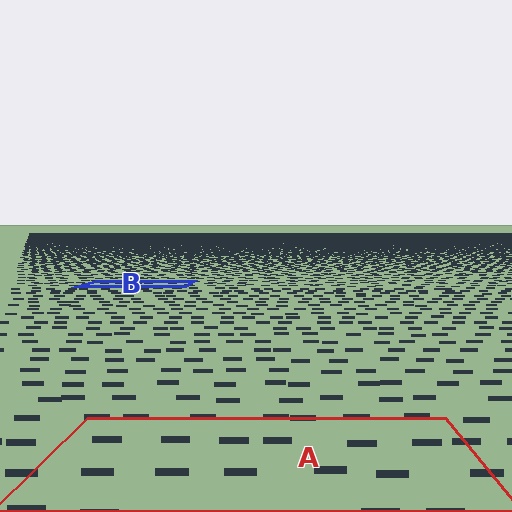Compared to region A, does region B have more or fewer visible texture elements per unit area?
Region B has more texture elements per unit area — they are packed more densely because it is farther away.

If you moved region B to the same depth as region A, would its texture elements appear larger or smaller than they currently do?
They would appear larger. At a closer depth, the same texture elements are projected at a bigger on-screen size.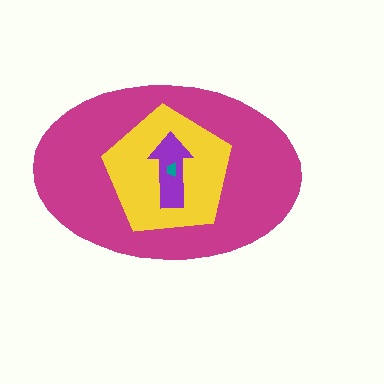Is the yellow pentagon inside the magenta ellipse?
Yes.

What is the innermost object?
The teal trapezoid.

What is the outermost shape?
The magenta ellipse.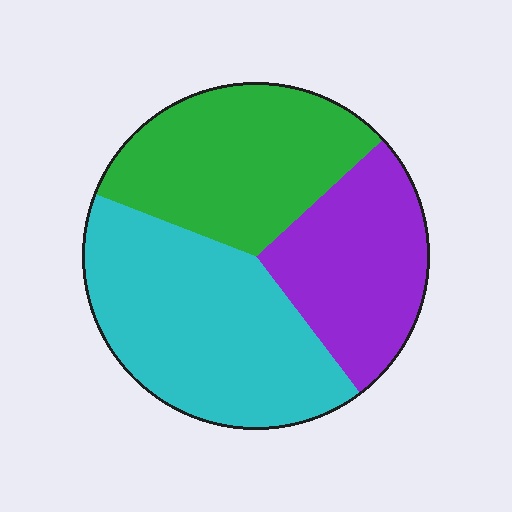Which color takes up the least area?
Purple, at roughly 25%.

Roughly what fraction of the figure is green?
Green covers 32% of the figure.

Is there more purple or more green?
Green.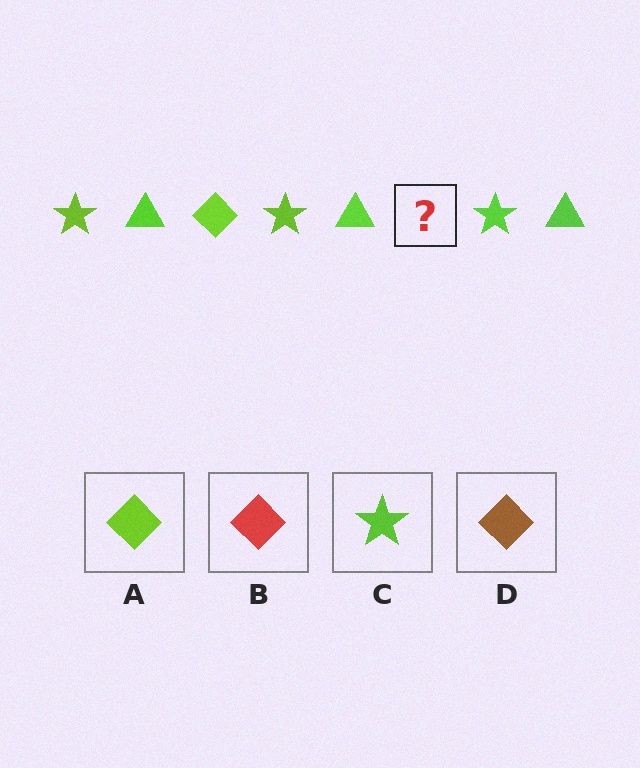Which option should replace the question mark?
Option A.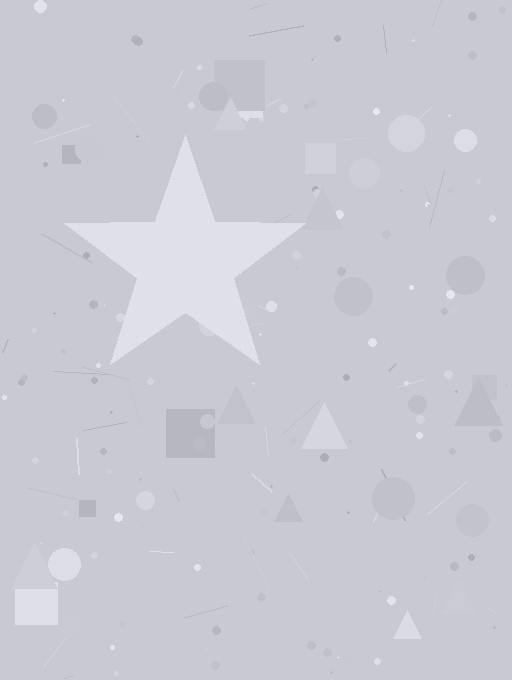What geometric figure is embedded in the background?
A star is embedded in the background.